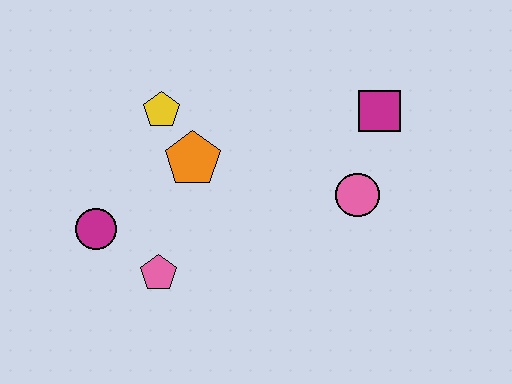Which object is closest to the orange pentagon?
The yellow pentagon is closest to the orange pentagon.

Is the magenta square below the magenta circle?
No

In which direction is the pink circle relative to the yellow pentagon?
The pink circle is to the right of the yellow pentagon.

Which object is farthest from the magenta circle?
The magenta square is farthest from the magenta circle.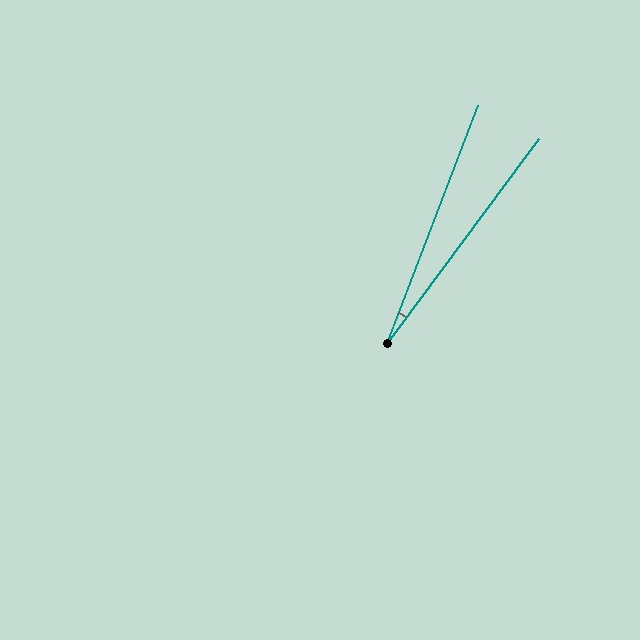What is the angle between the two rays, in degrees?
Approximately 16 degrees.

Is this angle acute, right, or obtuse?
It is acute.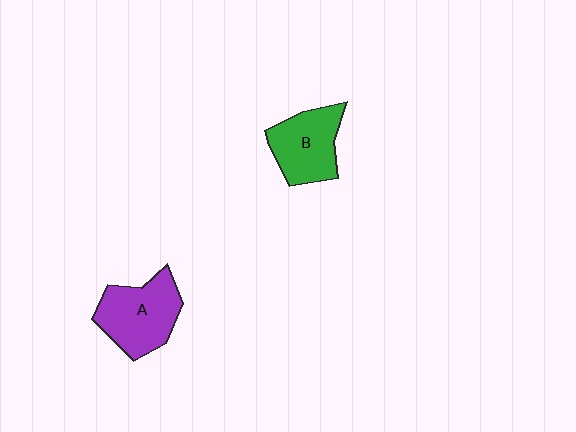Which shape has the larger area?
Shape A (purple).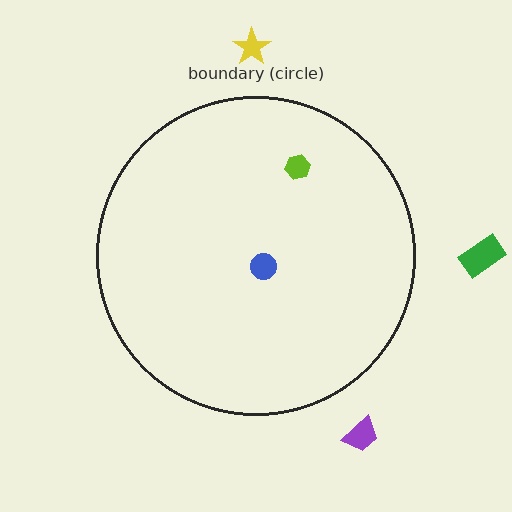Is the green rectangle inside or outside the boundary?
Outside.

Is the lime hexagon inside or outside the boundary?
Inside.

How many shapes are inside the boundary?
2 inside, 3 outside.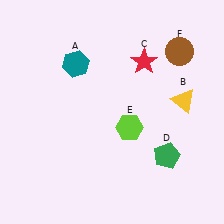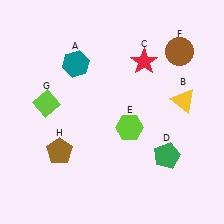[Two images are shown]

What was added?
A lime diamond (G), a brown pentagon (H) were added in Image 2.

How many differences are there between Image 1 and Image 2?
There are 2 differences between the two images.